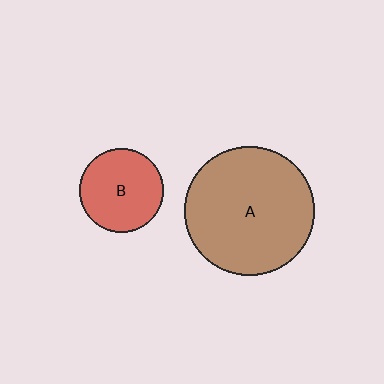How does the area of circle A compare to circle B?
Approximately 2.4 times.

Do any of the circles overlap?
No, none of the circles overlap.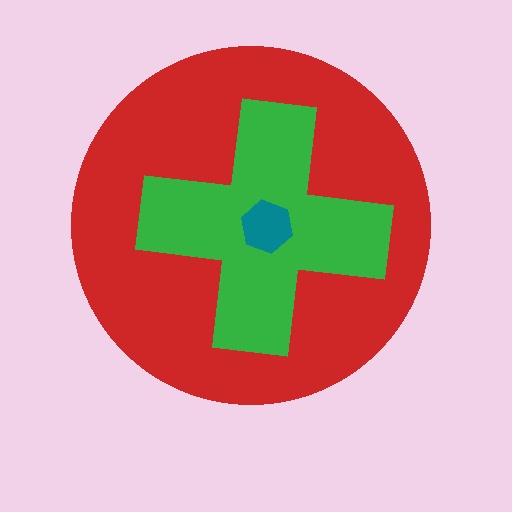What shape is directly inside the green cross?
The teal hexagon.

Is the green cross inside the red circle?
Yes.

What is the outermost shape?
The red circle.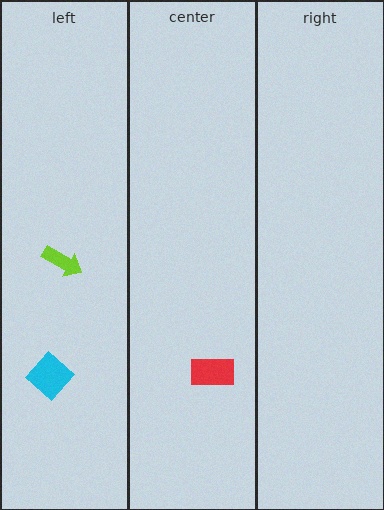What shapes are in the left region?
The lime arrow, the cyan diamond.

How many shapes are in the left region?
2.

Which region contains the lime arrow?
The left region.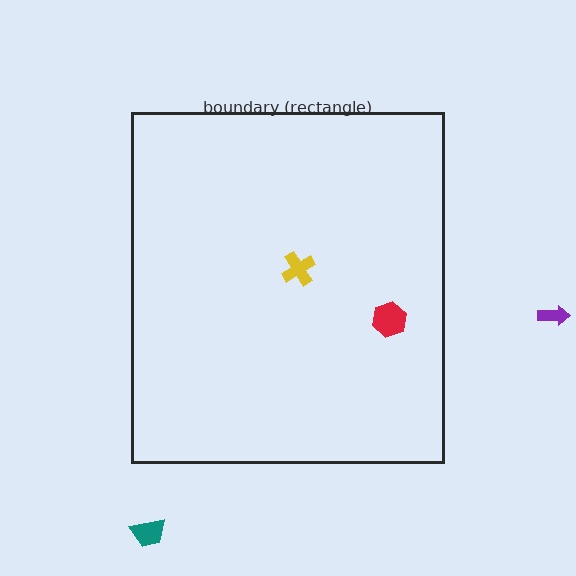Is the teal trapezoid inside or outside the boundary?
Outside.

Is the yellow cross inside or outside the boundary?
Inside.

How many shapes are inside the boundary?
2 inside, 2 outside.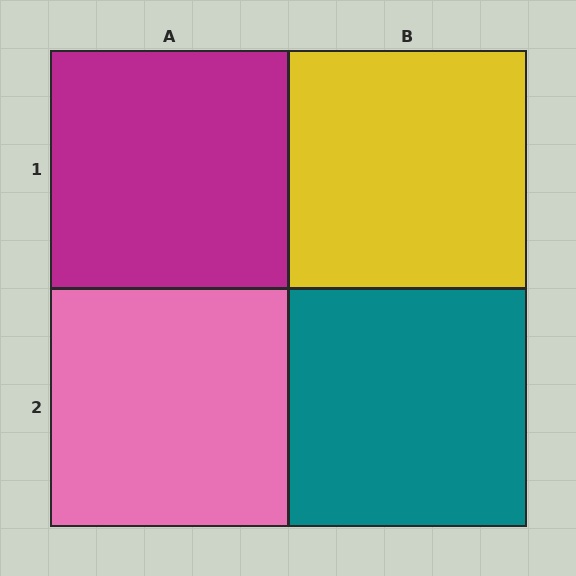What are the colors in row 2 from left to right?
Pink, teal.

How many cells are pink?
1 cell is pink.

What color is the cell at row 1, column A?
Magenta.